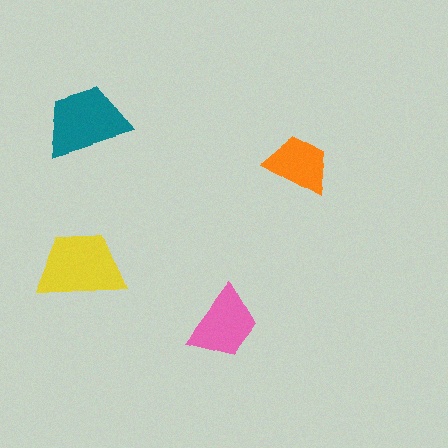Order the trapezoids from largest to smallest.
the yellow one, the teal one, the pink one, the orange one.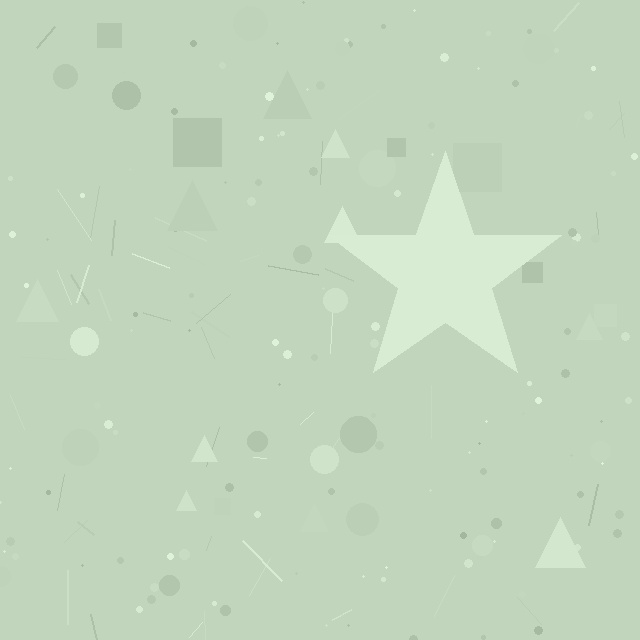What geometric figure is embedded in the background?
A star is embedded in the background.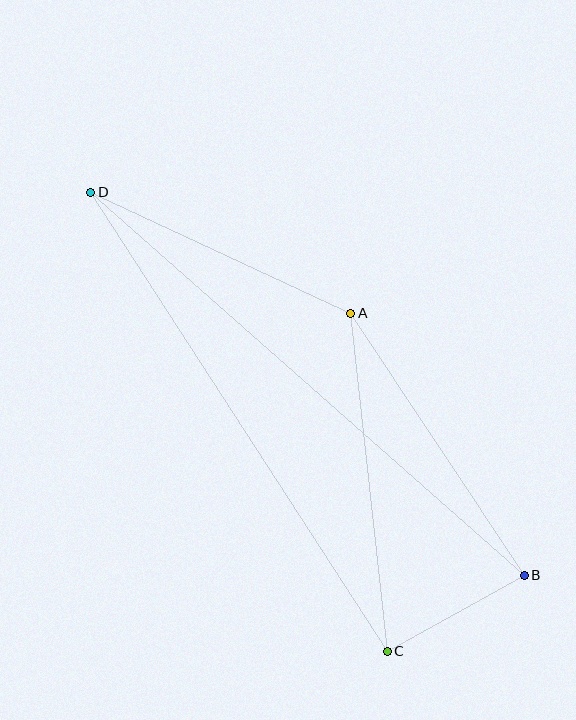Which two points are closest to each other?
Points B and C are closest to each other.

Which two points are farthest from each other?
Points B and D are farthest from each other.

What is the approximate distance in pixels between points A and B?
The distance between A and B is approximately 314 pixels.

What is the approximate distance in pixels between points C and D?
The distance between C and D is approximately 547 pixels.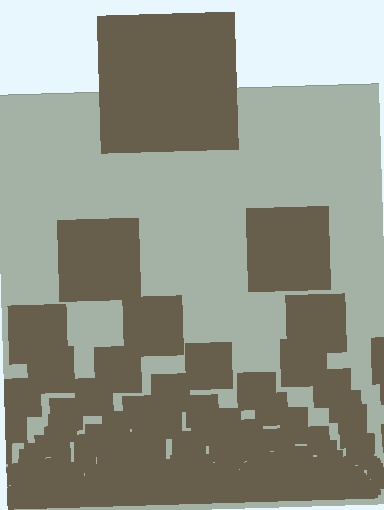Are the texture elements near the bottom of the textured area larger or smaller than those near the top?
Smaller. The gradient is inverted — elements near the bottom are smaller and denser.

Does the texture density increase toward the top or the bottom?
Density increases toward the bottom.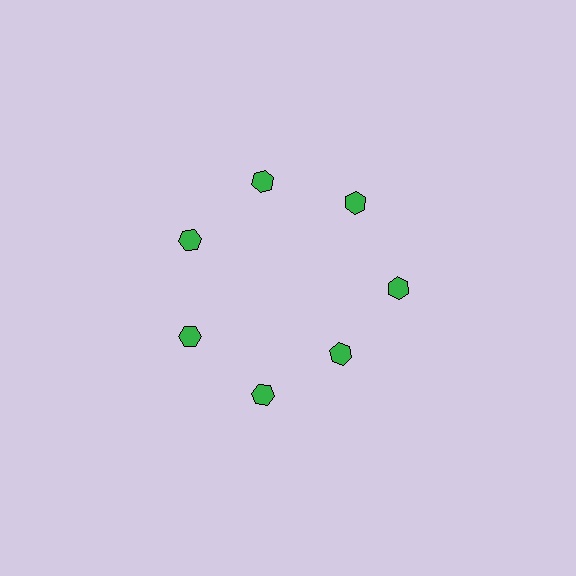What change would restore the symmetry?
The symmetry would be restored by moving it outward, back onto the ring so that all 7 hexagons sit at equal angles and equal distance from the center.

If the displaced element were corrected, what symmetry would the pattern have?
It would have 7-fold rotational symmetry — the pattern would map onto itself every 51 degrees.